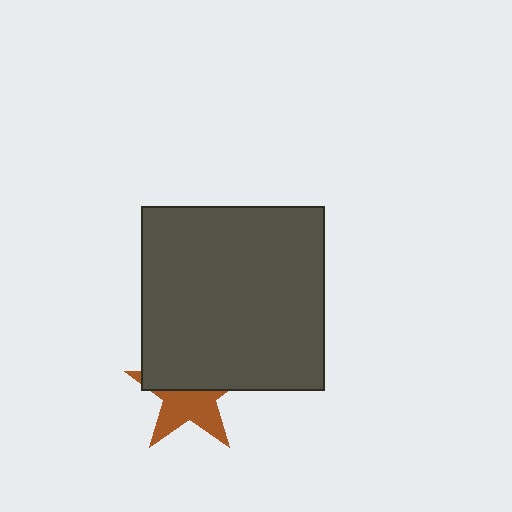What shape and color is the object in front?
The object in front is a dark gray square.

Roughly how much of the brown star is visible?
About half of it is visible (roughly 50%).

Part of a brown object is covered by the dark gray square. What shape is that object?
It is a star.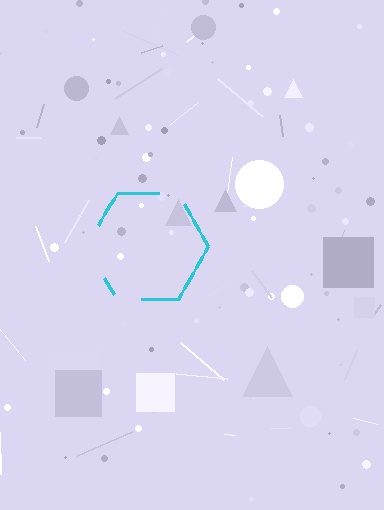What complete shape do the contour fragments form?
The contour fragments form a hexagon.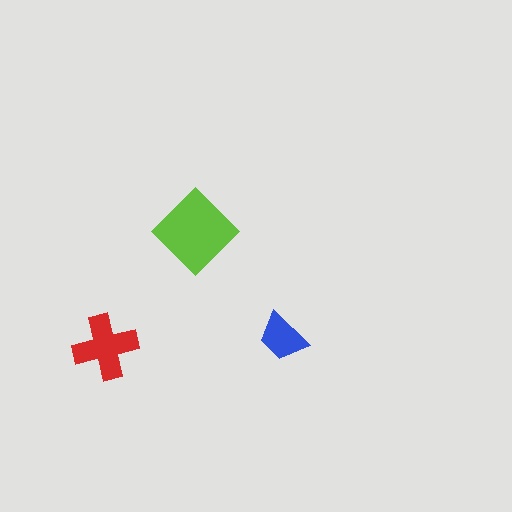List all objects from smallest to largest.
The blue trapezoid, the red cross, the lime diamond.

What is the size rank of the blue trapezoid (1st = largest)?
3rd.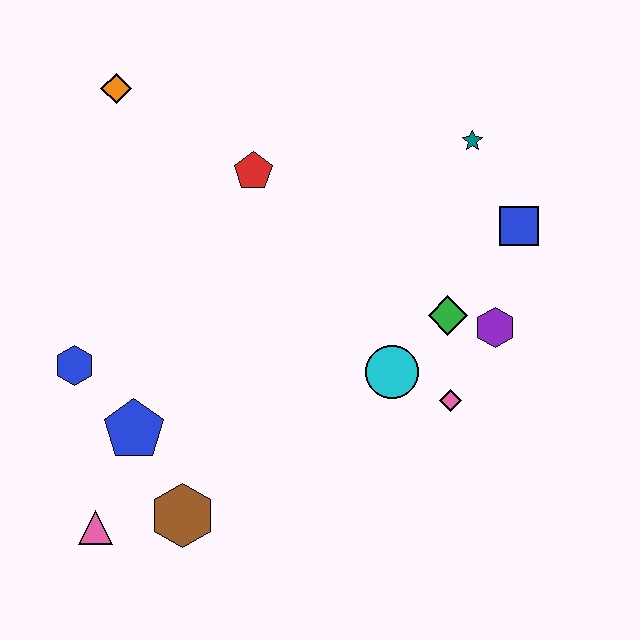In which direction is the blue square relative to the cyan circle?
The blue square is above the cyan circle.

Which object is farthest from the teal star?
The pink triangle is farthest from the teal star.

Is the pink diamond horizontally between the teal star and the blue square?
No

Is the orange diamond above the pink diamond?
Yes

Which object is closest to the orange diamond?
The red pentagon is closest to the orange diamond.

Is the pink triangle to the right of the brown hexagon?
No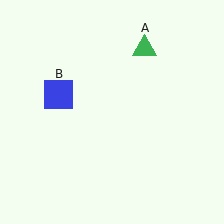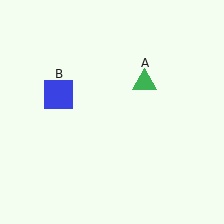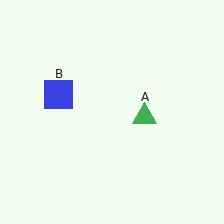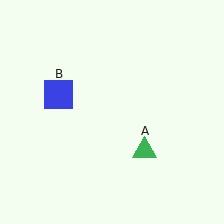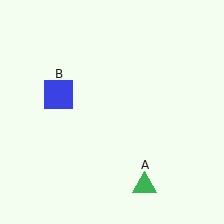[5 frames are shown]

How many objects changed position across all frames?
1 object changed position: green triangle (object A).